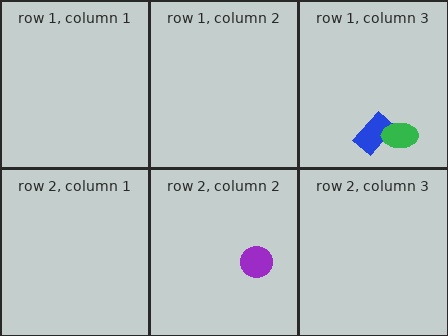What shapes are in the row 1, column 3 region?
The blue rectangle, the green ellipse.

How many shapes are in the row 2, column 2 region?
1.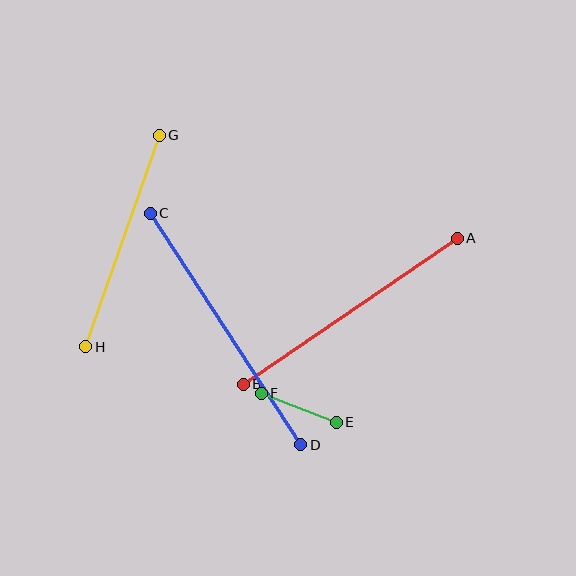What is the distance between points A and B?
The distance is approximately 259 pixels.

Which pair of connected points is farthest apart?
Points C and D are farthest apart.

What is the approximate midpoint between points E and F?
The midpoint is at approximately (299, 408) pixels.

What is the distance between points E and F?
The distance is approximately 81 pixels.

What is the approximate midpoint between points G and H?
The midpoint is at approximately (123, 241) pixels.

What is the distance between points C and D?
The distance is approximately 276 pixels.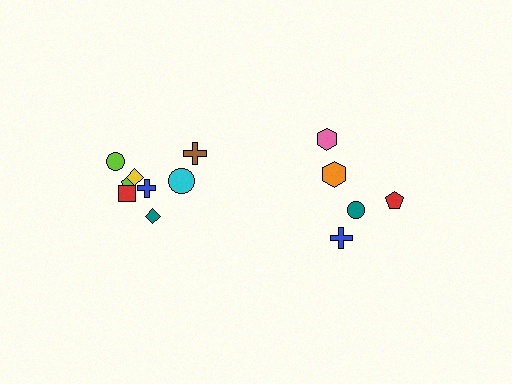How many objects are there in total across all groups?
There are 13 objects.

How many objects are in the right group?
There are 5 objects.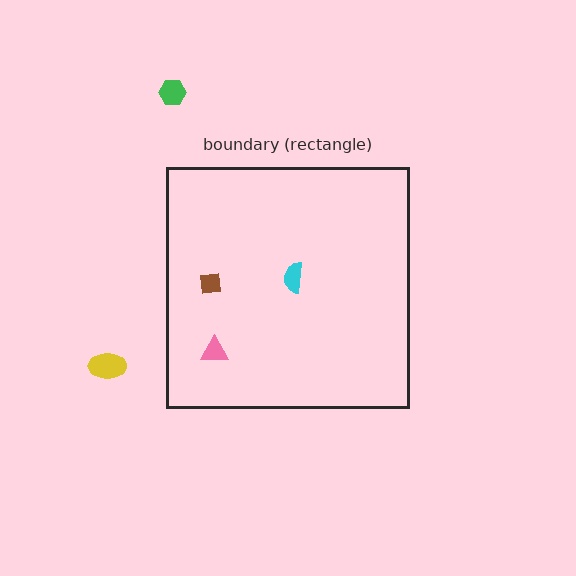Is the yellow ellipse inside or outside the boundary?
Outside.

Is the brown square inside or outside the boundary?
Inside.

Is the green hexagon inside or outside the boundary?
Outside.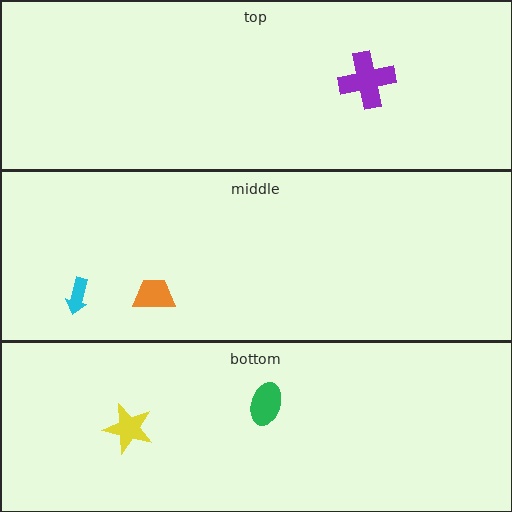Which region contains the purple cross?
The top region.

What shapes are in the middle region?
The cyan arrow, the orange trapezoid.